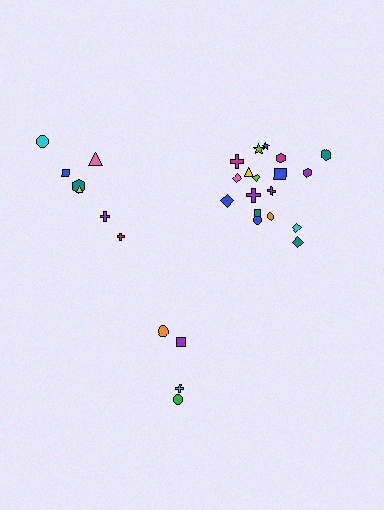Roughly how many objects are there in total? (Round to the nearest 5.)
Roughly 30 objects in total.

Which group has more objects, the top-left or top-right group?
The top-right group.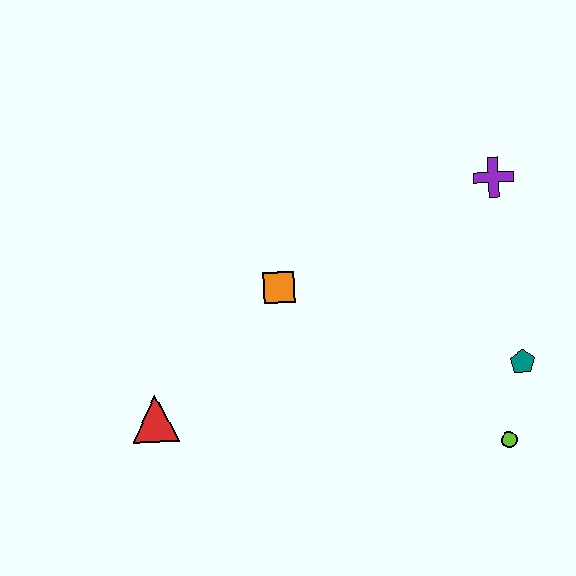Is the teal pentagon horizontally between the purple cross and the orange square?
No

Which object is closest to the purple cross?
The teal pentagon is closest to the purple cross.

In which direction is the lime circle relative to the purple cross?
The lime circle is below the purple cross.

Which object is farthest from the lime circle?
The red triangle is farthest from the lime circle.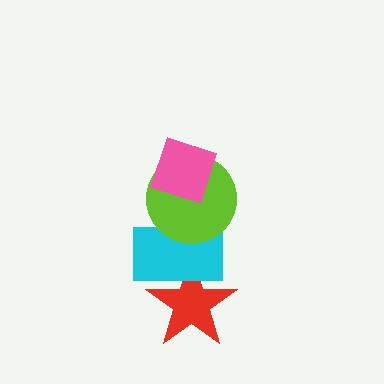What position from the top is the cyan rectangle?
The cyan rectangle is 3rd from the top.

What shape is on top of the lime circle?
The pink diamond is on top of the lime circle.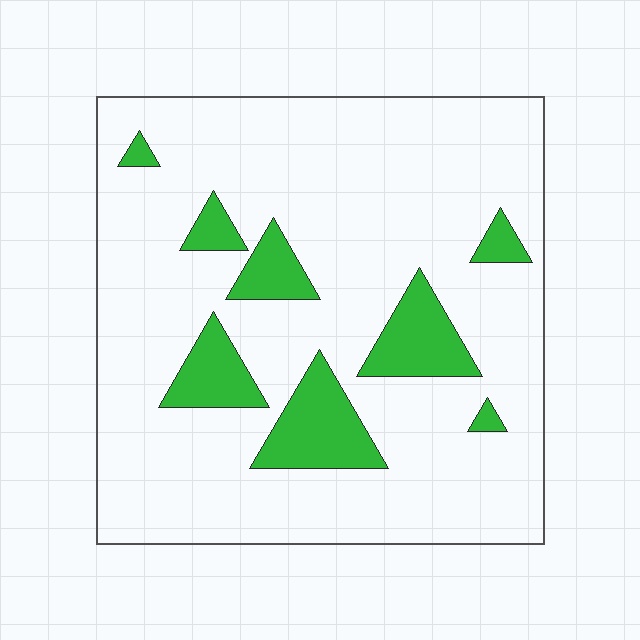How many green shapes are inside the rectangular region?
8.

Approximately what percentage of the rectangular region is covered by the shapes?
Approximately 15%.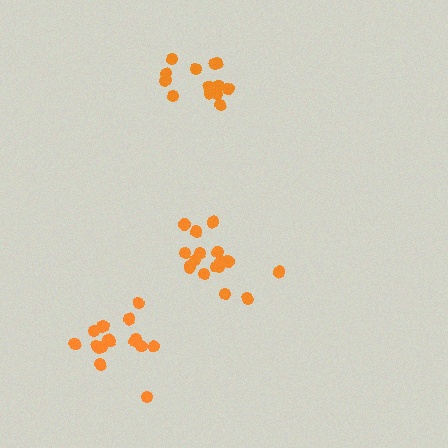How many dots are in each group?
Group 1: 17 dots, Group 2: 17 dots, Group 3: 13 dots (47 total).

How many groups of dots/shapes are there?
There are 3 groups.